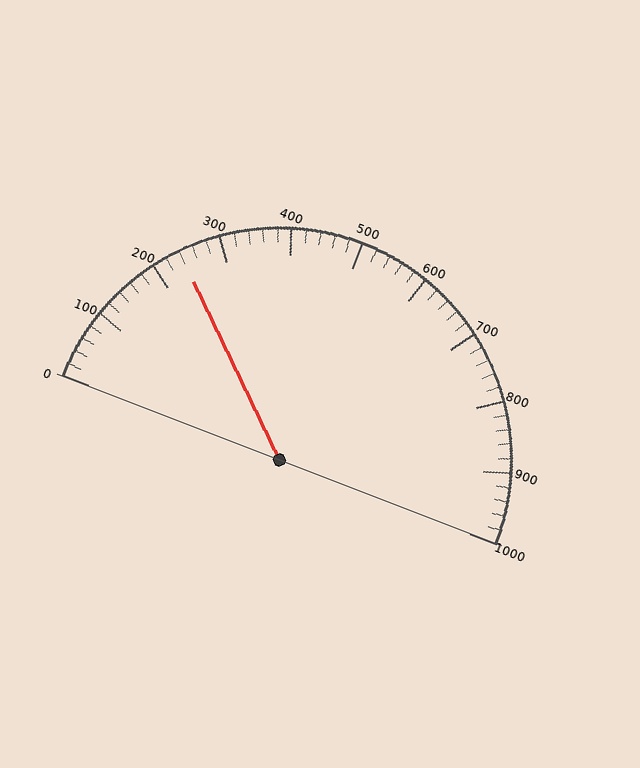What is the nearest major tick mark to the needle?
The nearest major tick mark is 200.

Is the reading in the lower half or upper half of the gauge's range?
The reading is in the lower half of the range (0 to 1000).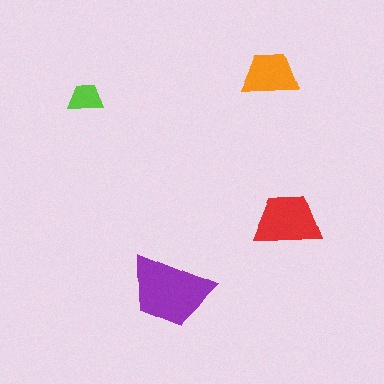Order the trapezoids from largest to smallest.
the purple one, the red one, the orange one, the lime one.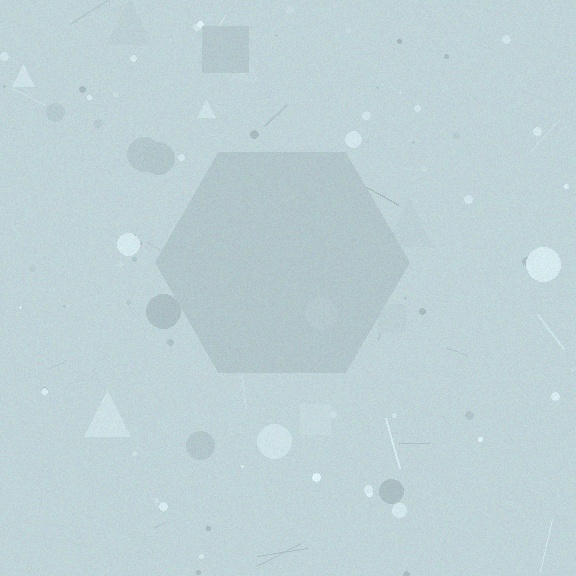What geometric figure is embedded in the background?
A hexagon is embedded in the background.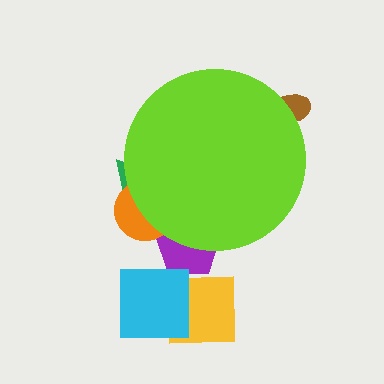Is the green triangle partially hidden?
Yes, the green triangle is partially hidden behind the lime circle.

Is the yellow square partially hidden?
No, the yellow square is fully visible.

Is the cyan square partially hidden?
No, the cyan square is fully visible.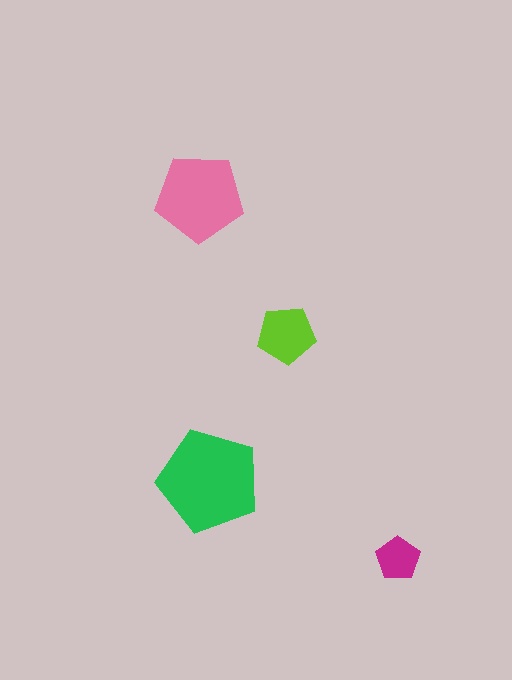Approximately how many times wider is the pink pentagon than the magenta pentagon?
About 2 times wider.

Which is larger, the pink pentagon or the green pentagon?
The green one.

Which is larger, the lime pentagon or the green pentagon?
The green one.